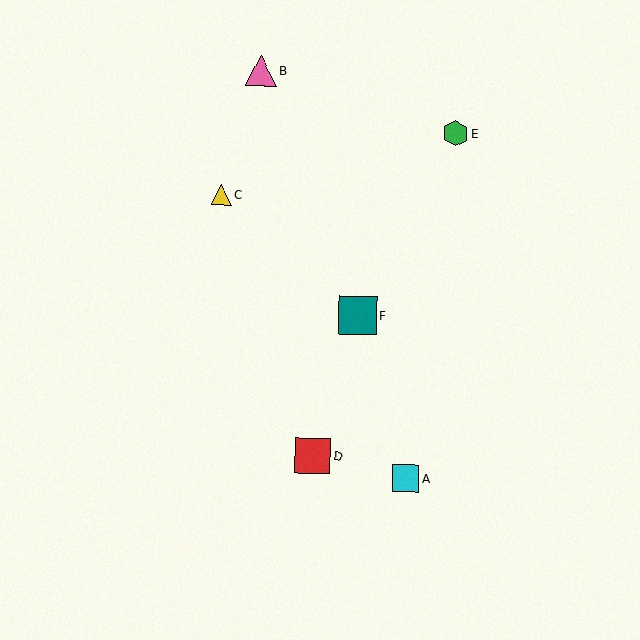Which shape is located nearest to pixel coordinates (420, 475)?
The cyan square (labeled A) at (405, 479) is nearest to that location.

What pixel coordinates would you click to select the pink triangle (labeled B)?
Click at (261, 71) to select the pink triangle B.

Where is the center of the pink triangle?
The center of the pink triangle is at (261, 71).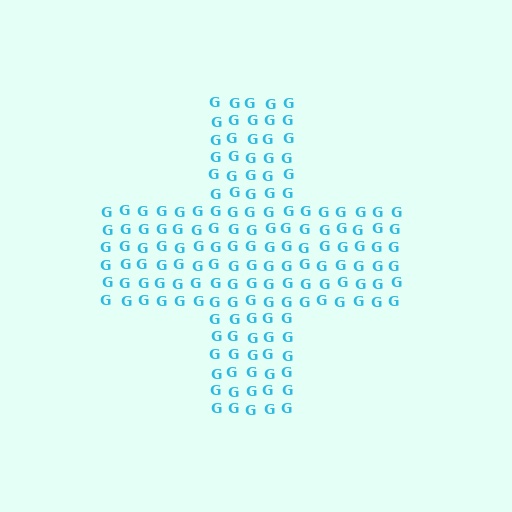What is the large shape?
The large shape is a cross.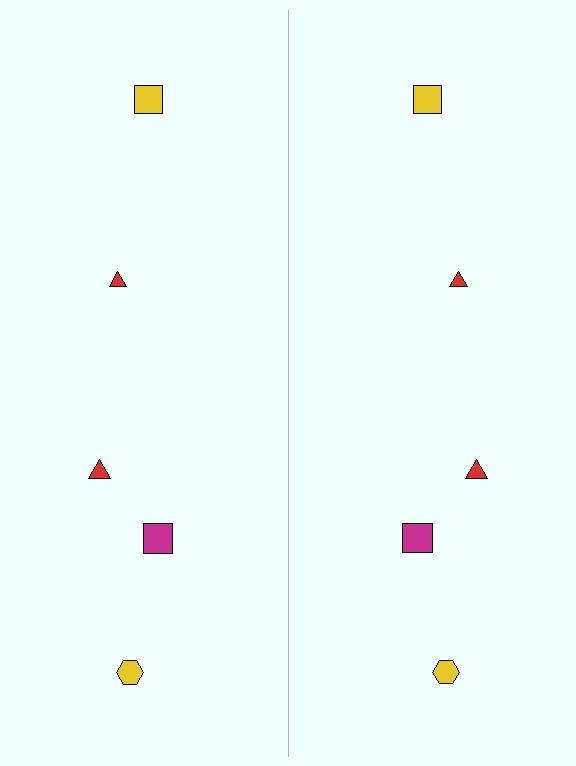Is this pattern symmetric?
Yes, this pattern has bilateral (reflection) symmetry.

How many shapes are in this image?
There are 10 shapes in this image.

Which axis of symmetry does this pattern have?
The pattern has a vertical axis of symmetry running through the center of the image.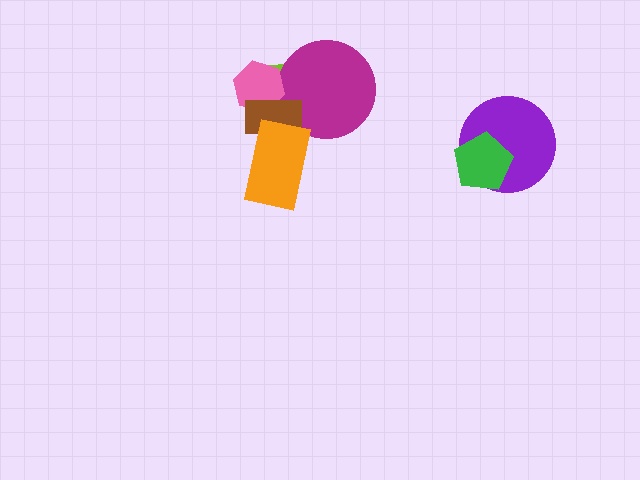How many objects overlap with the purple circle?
1 object overlaps with the purple circle.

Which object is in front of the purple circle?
The green pentagon is in front of the purple circle.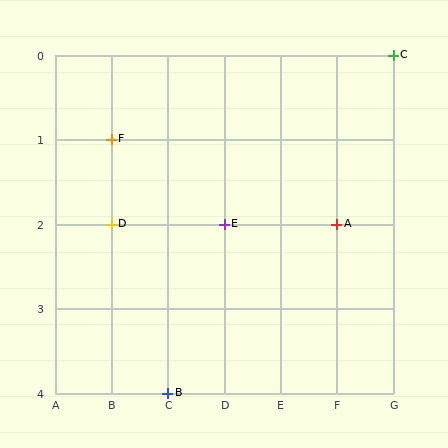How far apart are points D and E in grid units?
Points D and E are 2 columns apart.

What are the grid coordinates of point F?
Point F is at grid coordinates (B, 1).